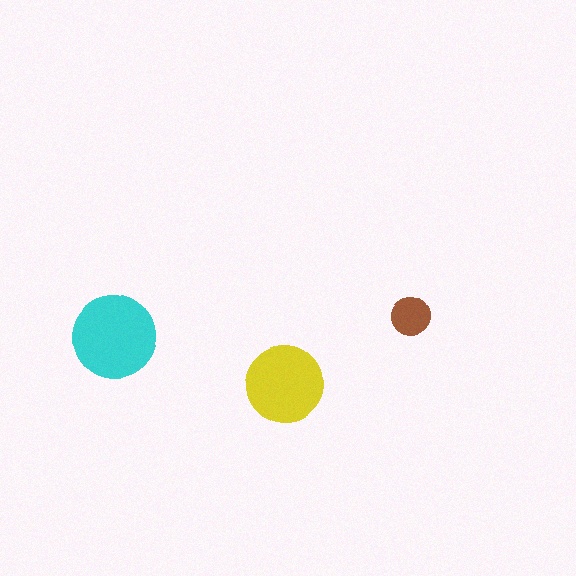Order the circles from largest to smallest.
the cyan one, the yellow one, the brown one.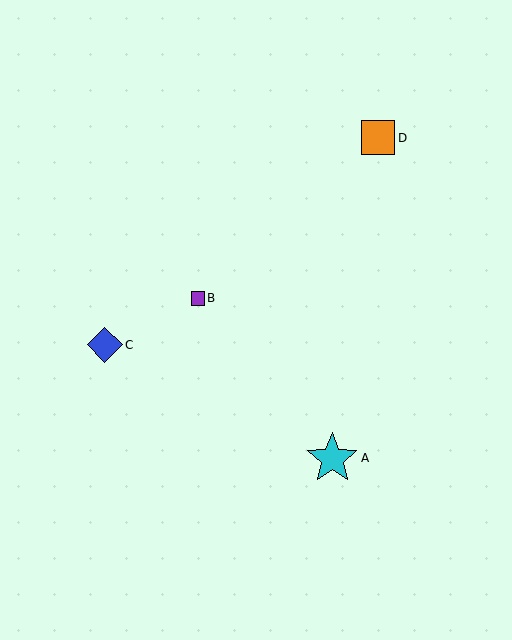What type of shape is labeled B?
Shape B is a purple square.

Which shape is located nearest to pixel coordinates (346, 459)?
The cyan star (labeled A) at (332, 458) is nearest to that location.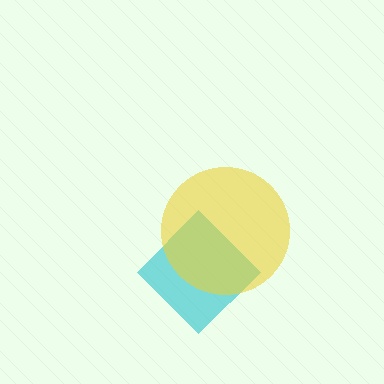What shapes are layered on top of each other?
The layered shapes are: a cyan diamond, a yellow circle.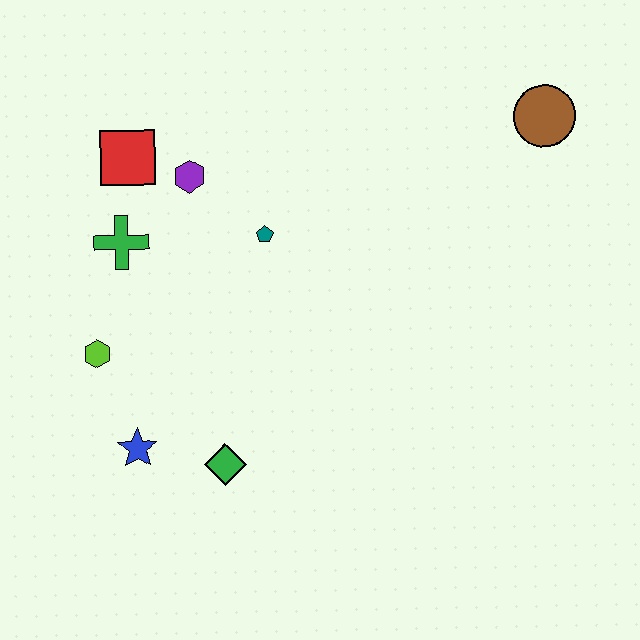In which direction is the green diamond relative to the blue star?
The green diamond is to the right of the blue star.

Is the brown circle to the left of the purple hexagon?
No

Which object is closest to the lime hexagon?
The blue star is closest to the lime hexagon.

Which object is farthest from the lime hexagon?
The brown circle is farthest from the lime hexagon.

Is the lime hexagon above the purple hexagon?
No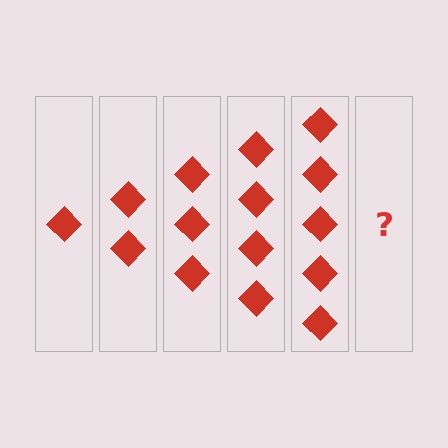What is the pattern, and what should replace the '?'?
The pattern is that each step adds one more diamond. The '?' should be 6 diamonds.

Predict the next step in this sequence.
The next step is 6 diamonds.